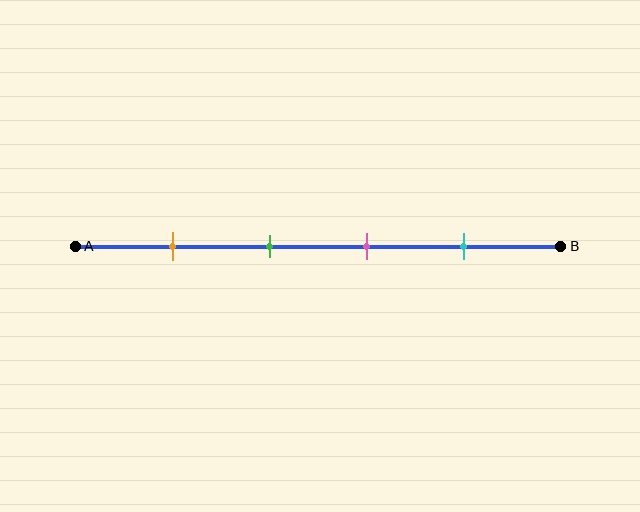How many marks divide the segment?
There are 4 marks dividing the segment.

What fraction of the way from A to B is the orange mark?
The orange mark is approximately 20% (0.2) of the way from A to B.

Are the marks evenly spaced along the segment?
Yes, the marks are approximately evenly spaced.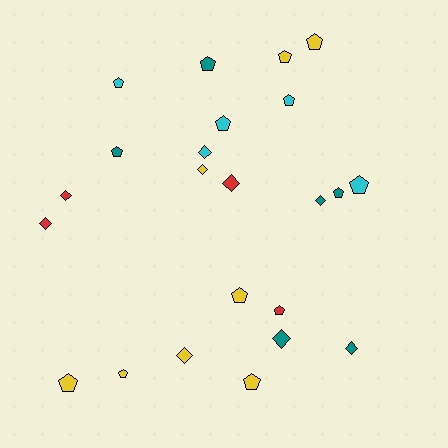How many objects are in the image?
There are 23 objects.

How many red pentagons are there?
There is 1 red pentagon.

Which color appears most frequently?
Yellow, with 8 objects.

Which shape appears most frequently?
Pentagon, with 14 objects.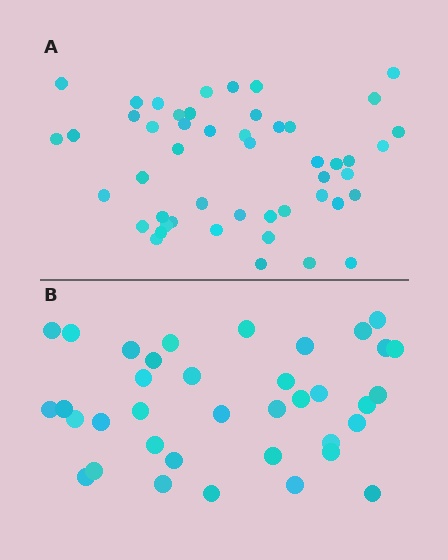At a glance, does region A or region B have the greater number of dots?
Region A (the top region) has more dots.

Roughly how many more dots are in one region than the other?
Region A has roughly 12 or so more dots than region B.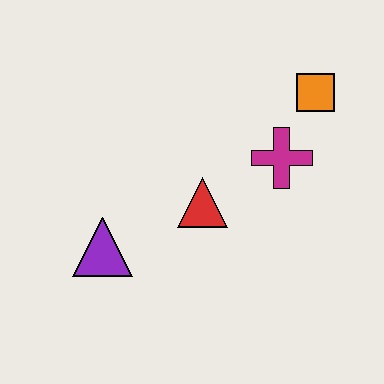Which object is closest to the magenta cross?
The orange square is closest to the magenta cross.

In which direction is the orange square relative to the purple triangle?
The orange square is to the right of the purple triangle.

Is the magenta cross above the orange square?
No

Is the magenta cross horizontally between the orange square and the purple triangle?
Yes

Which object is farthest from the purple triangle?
The orange square is farthest from the purple triangle.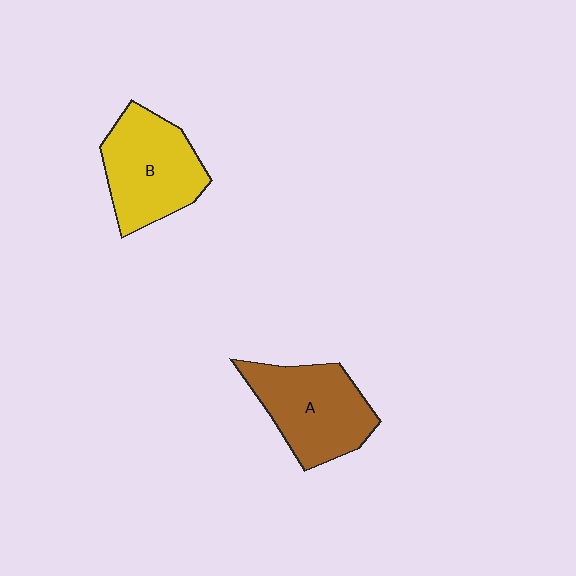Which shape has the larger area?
Shape A (brown).